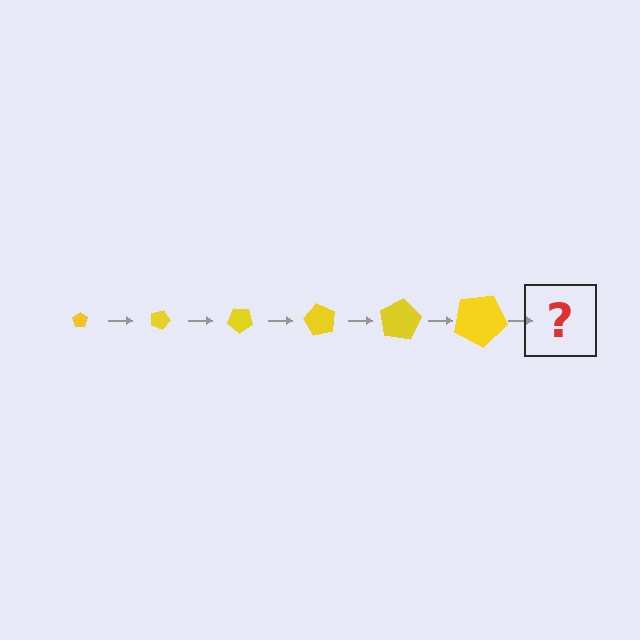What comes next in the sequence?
The next element should be a pentagon, larger than the previous one and rotated 120 degrees from the start.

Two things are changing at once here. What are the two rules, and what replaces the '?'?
The two rules are that the pentagon grows larger each step and it rotates 20 degrees each step. The '?' should be a pentagon, larger than the previous one and rotated 120 degrees from the start.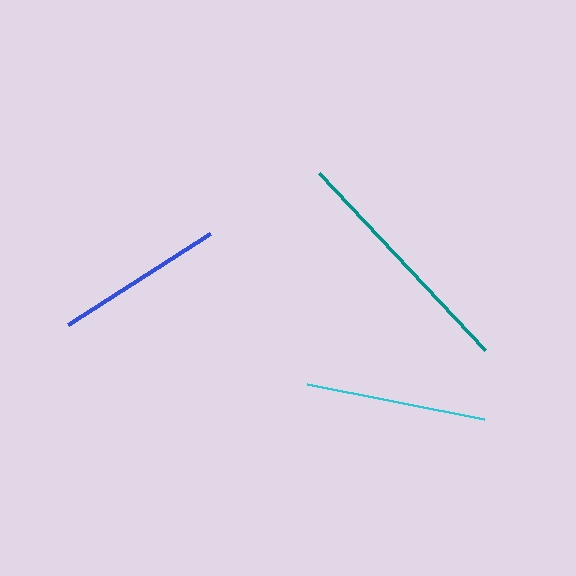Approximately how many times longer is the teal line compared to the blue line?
The teal line is approximately 1.4 times the length of the blue line.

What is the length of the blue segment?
The blue segment is approximately 168 pixels long.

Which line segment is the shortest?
The blue line is the shortest at approximately 168 pixels.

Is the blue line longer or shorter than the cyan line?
The cyan line is longer than the blue line.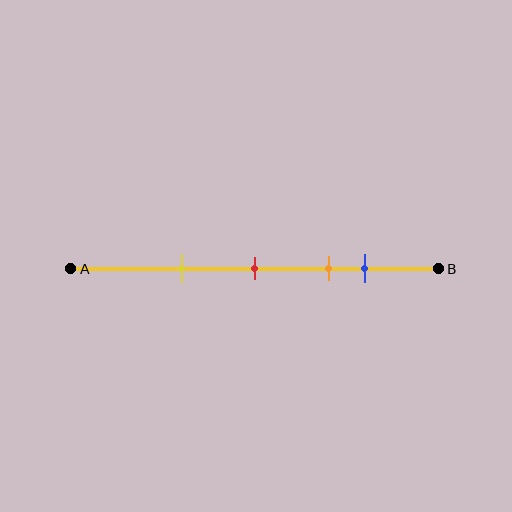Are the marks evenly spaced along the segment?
No, the marks are not evenly spaced.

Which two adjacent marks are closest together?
The orange and blue marks are the closest adjacent pair.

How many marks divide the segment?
There are 4 marks dividing the segment.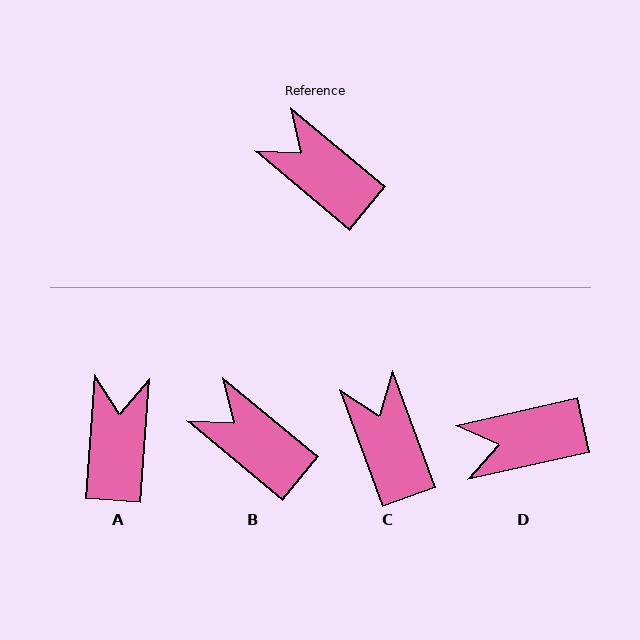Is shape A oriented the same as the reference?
No, it is off by about 55 degrees.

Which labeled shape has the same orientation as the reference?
B.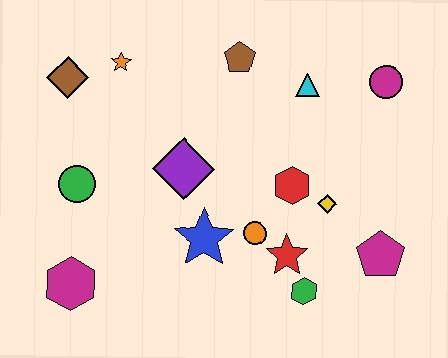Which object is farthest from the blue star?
The magenta circle is farthest from the blue star.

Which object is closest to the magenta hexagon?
The green circle is closest to the magenta hexagon.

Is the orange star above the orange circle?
Yes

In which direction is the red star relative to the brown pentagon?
The red star is below the brown pentagon.